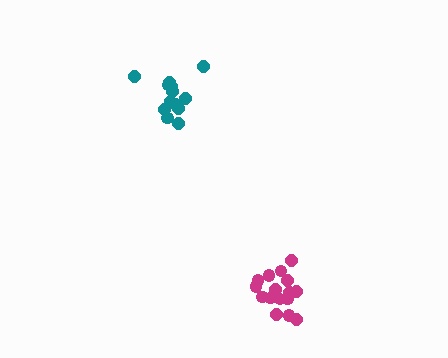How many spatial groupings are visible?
There are 2 spatial groupings.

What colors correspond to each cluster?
The clusters are colored: teal, magenta.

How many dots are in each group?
Group 1: 13 dots, Group 2: 16 dots (29 total).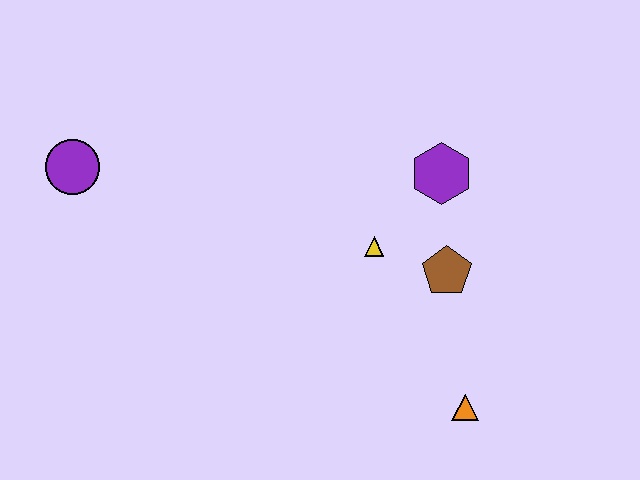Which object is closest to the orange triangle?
The brown pentagon is closest to the orange triangle.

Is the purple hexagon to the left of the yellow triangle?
No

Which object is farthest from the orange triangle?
The purple circle is farthest from the orange triangle.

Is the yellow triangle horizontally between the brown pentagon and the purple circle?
Yes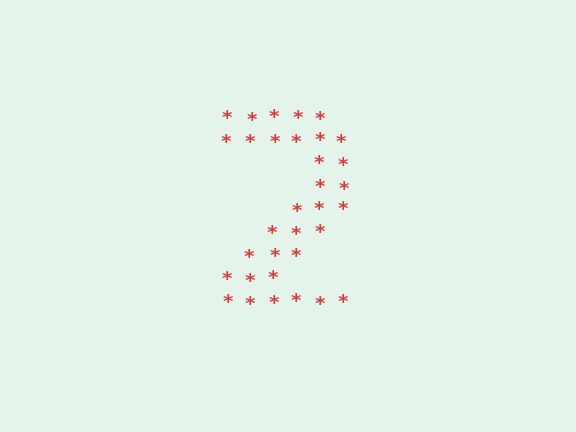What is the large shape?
The large shape is the digit 2.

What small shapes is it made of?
It is made of small asterisks.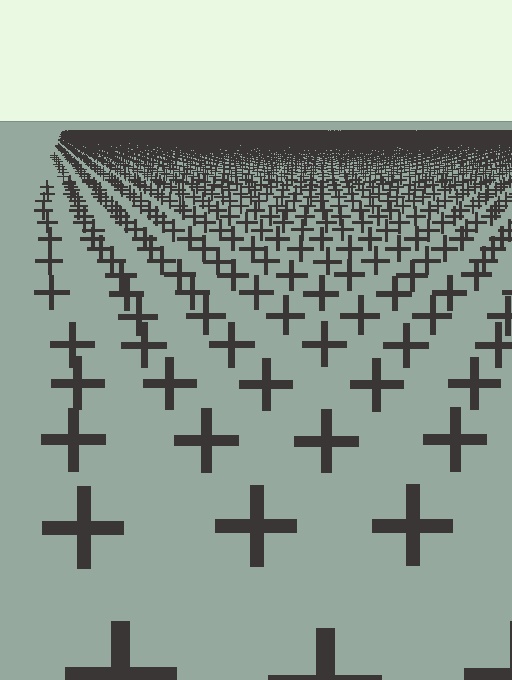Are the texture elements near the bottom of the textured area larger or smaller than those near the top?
Larger. Near the bottom, elements are closer to the viewer and appear at a bigger on-screen size.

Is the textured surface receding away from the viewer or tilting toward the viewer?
The surface is receding away from the viewer. Texture elements get smaller and denser toward the top.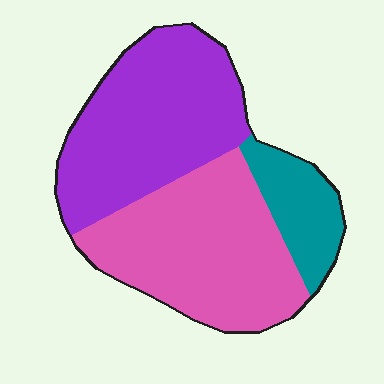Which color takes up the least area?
Teal, at roughly 15%.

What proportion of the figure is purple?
Purple covers 43% of the figure.